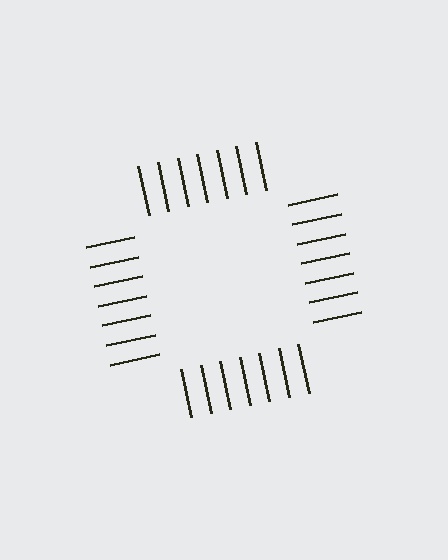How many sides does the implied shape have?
4 sides — the line-ends trace a square.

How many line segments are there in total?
28 — 7 along each of the 4 edges.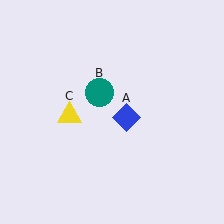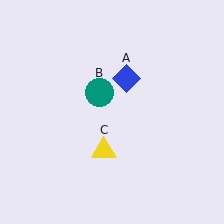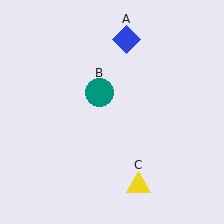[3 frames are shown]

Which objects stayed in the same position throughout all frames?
Teal circle (object B) remained stationary.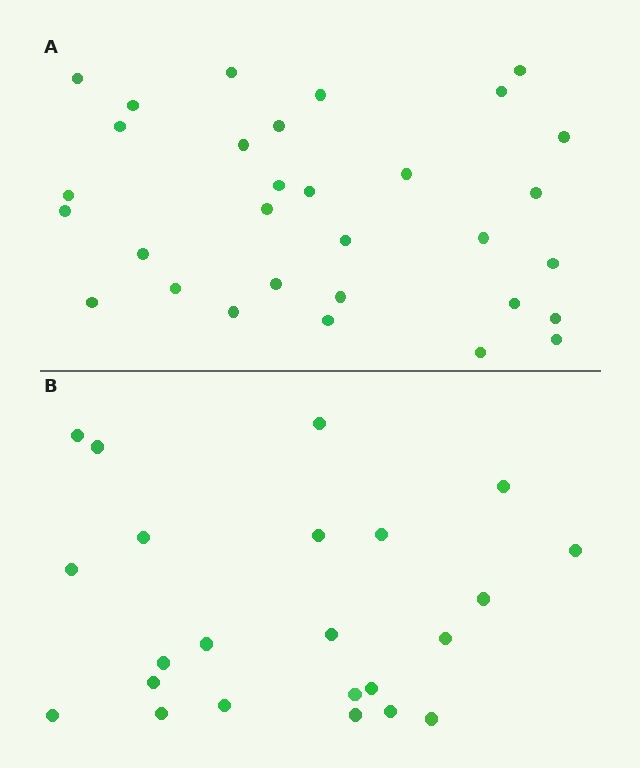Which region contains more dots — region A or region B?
Region A (the top region) has more dots.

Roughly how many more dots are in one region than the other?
Region A has roughly 8 or so more dots than region B.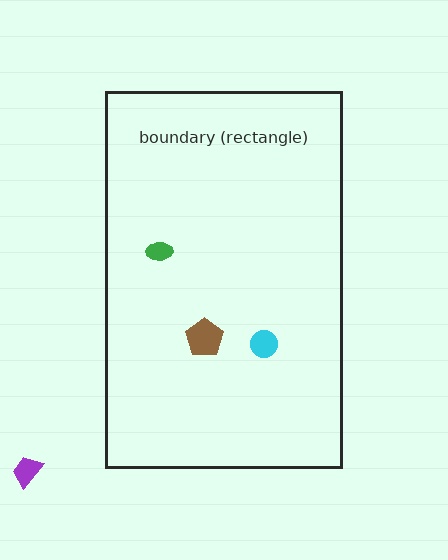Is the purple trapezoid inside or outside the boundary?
Outside.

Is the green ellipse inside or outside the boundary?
Inside.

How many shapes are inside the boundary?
3 inside, 1 outside.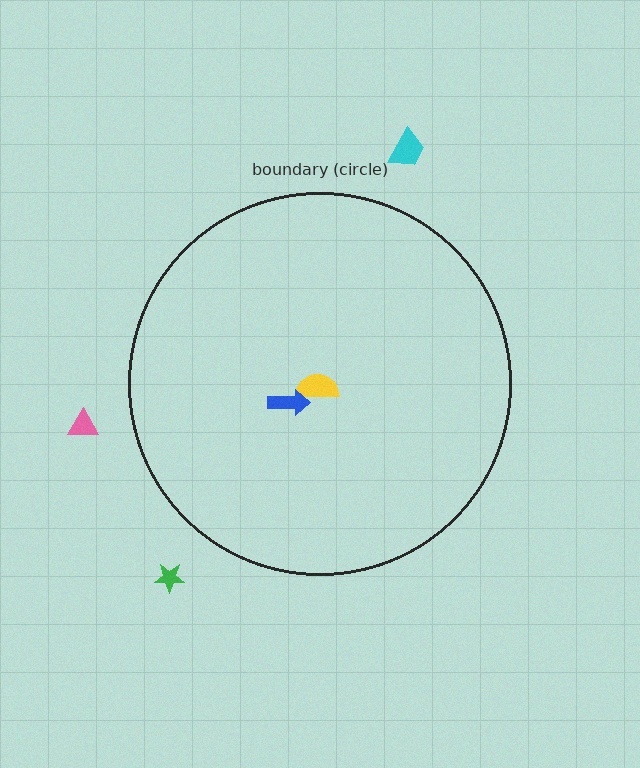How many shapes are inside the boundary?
2 inside, 3 outside.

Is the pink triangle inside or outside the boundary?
Outside.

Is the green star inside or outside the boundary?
Outside.